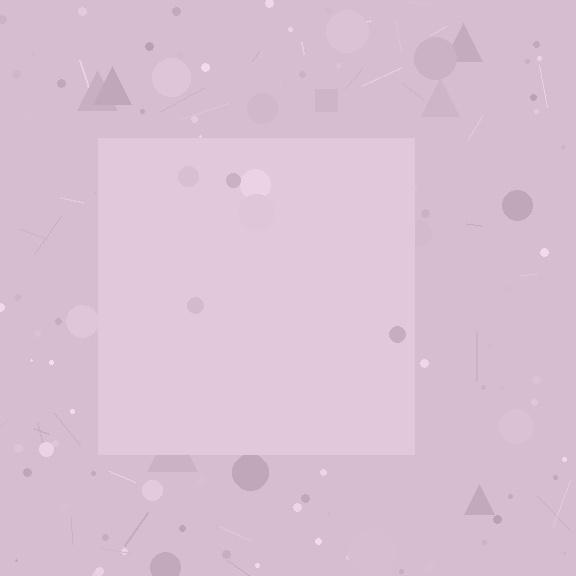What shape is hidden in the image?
A square is hidden in the image.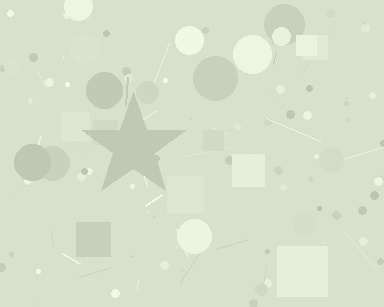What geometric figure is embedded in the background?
A star is embedded in the background.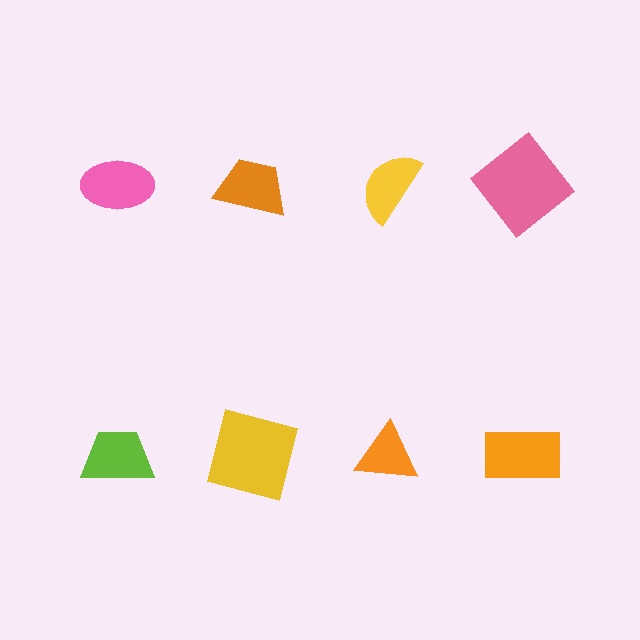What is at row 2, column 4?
An orange rectangle.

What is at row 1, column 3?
A yellow semicircle.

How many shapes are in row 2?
4 shapes.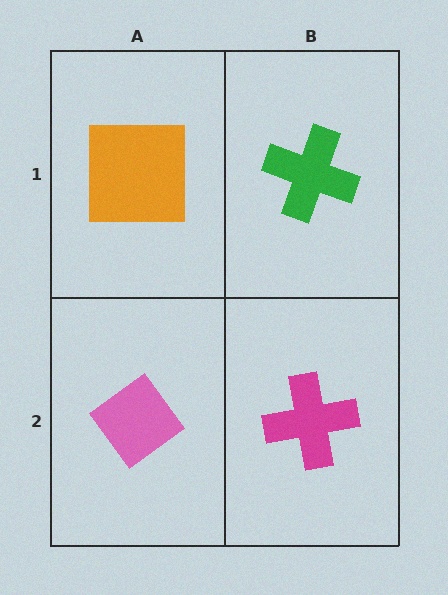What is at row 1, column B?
A green cross.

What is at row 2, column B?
A magenta cross.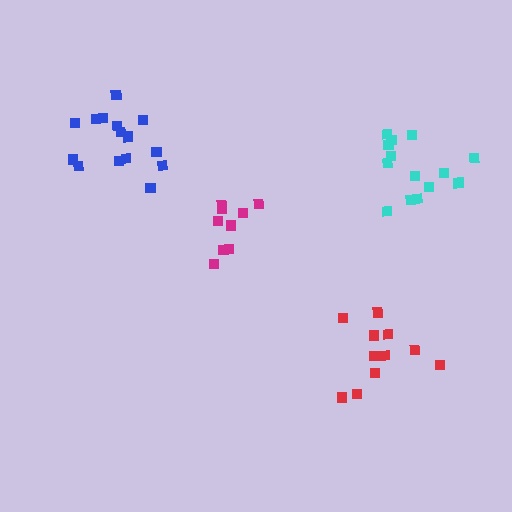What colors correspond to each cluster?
The clusters are colored: blue, red, cyan, magenta.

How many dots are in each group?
Group 1: 15 dots, Group 2: 11 dots, Group 3: 14 dots, Group 4: 9 dots (49 total).